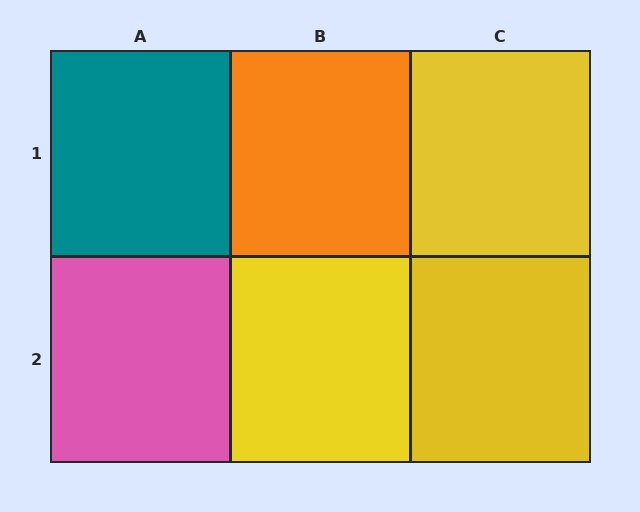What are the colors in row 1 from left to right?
Teal, orange, yellow.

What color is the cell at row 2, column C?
Yellow.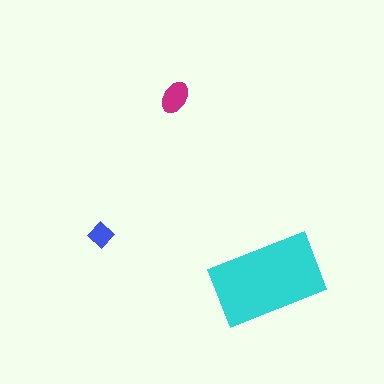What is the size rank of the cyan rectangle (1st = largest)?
1st.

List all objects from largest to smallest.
The cyan rectangle, the magenta ellipse, the blue diamond.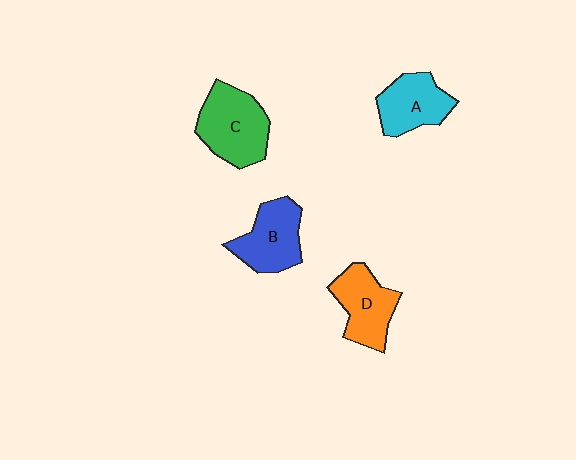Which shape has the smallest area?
Shape A (cyan).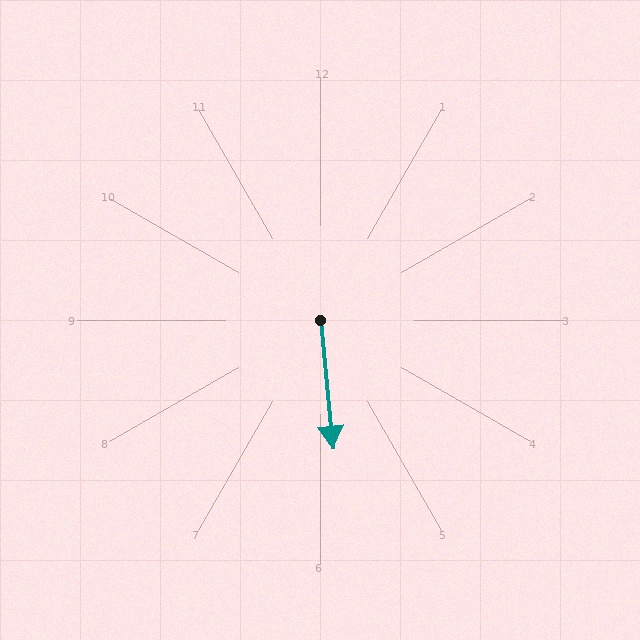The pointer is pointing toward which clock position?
Roughly 6 o'clock.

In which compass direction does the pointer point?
South.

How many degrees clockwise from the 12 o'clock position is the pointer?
Approximately 174 degrees.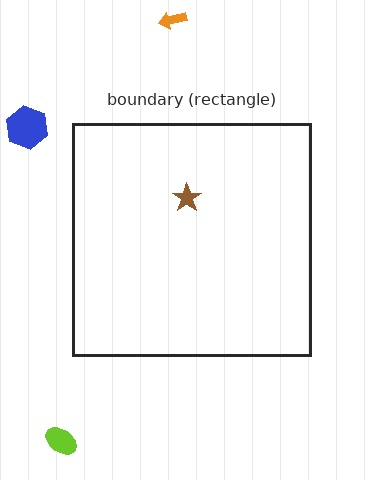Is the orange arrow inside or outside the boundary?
Outside.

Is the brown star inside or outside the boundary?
Inside.